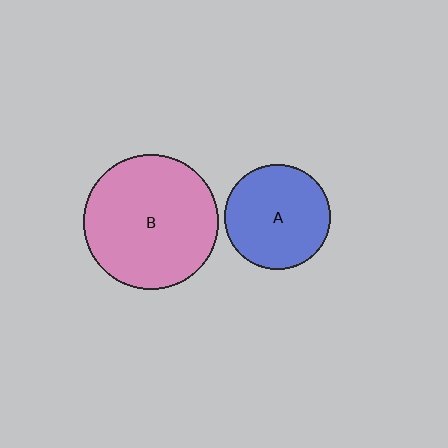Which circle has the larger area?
Circle B (pink).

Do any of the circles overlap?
No, none of the circles overlap.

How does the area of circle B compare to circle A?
Approximately 1.6 times.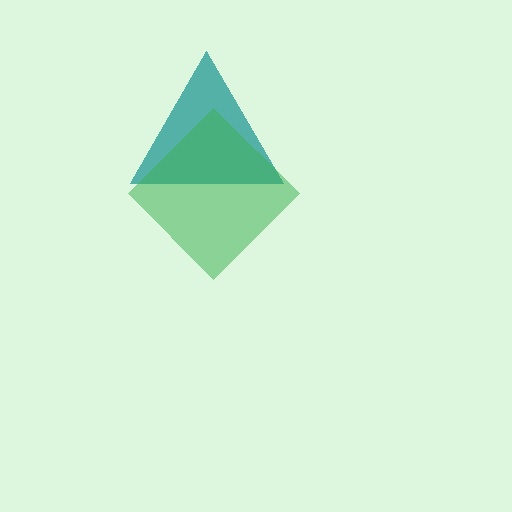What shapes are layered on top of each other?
The layered shapes are: a teal triangle, a green diamond.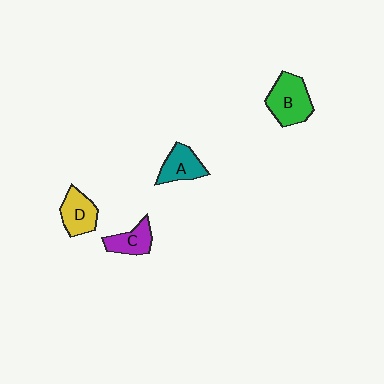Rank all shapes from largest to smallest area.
From largest to smallest: B (green), D (yellow), A (teal), C (purple).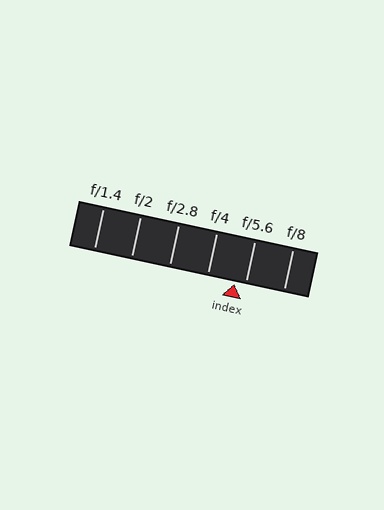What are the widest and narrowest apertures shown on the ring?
The widest aperture shown is f/1.4 and the narrowest is f/8.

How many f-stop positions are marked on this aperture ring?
There are 6 f-stop positions marked.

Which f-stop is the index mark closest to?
The index mark is closest to f/5.6.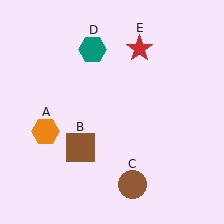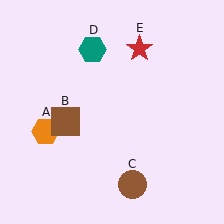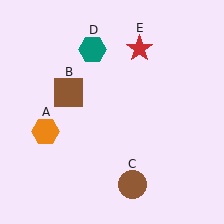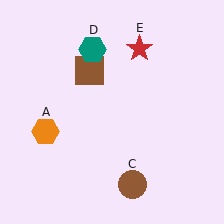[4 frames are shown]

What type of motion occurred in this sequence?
The brown square (object B) rotated clockwise around the center of the scene.